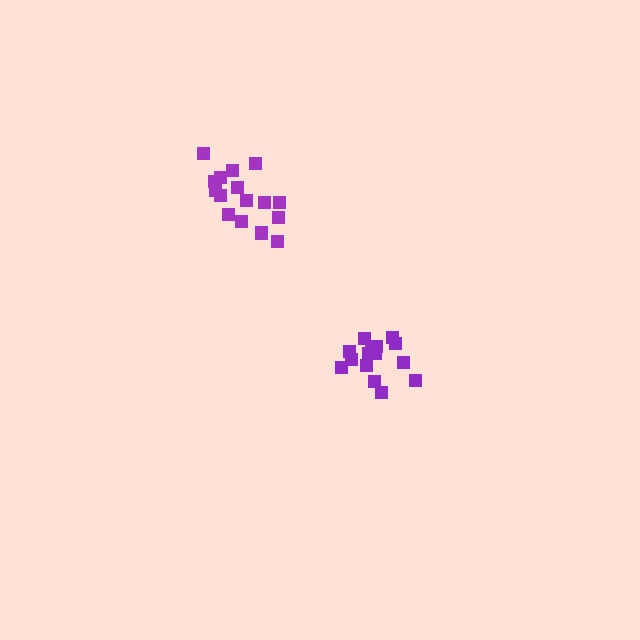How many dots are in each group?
Group 1: 16 dots, Group 2: 15 dots (31 total).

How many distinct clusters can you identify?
There are 2 distinct clusters.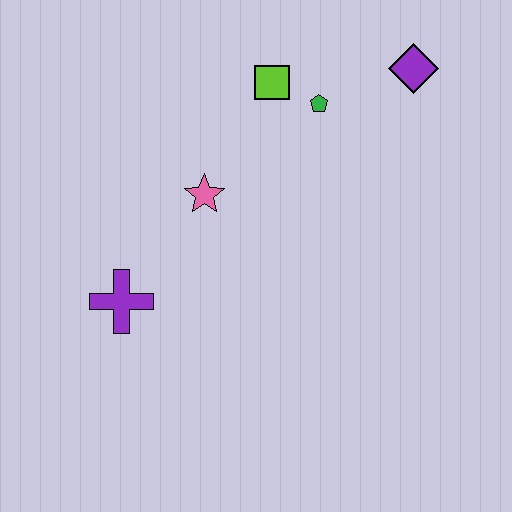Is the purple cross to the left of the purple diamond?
Yes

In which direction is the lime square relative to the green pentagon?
The lime square is to the left of the green pentagon.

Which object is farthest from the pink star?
The purple diamond is farthest from the pink star.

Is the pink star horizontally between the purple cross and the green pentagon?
Yes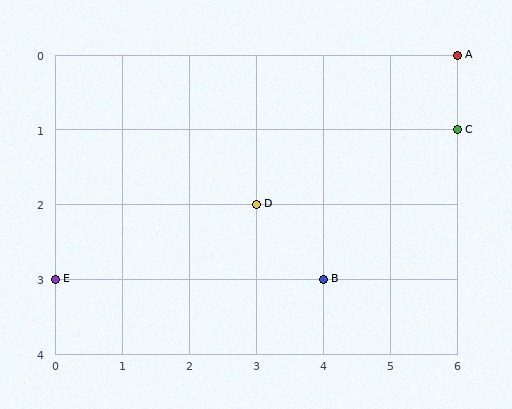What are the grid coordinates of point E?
Point E is at grid coordinates (0, 3).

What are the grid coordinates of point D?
Point D is at grid coordinates (3, 2).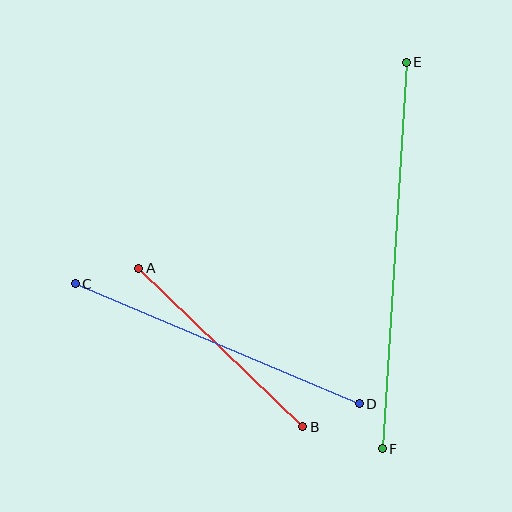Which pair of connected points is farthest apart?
Points E and F are farthest apart.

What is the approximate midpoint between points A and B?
The midpoint is at approximately (221, 348) pixels.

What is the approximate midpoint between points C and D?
The midpoint is at approximately (217, 344) pixels.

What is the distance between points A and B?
The distance is approximately 228 pixels.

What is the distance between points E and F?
The distance is approximately 387 pixels.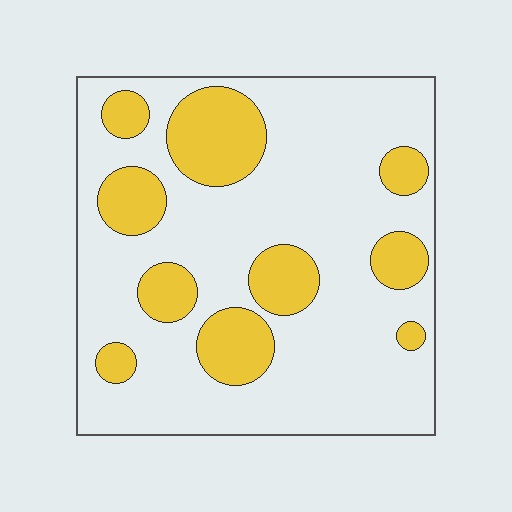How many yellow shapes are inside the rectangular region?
10.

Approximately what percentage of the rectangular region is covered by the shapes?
Approximately 25%.